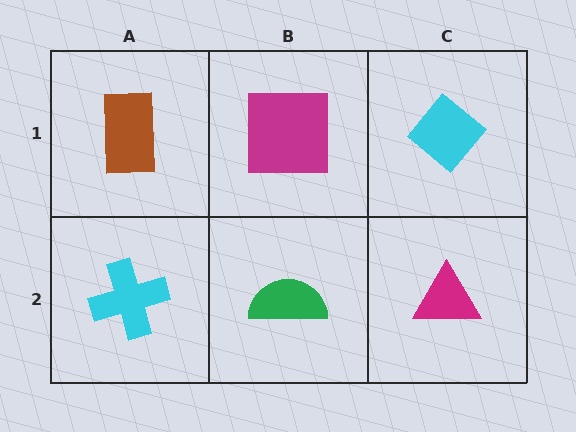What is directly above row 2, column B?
A magenta square.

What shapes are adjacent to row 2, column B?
A magenta square (row 1, column B), a cyan cross (row 2, column A), a magenta triangle (row 2, column C).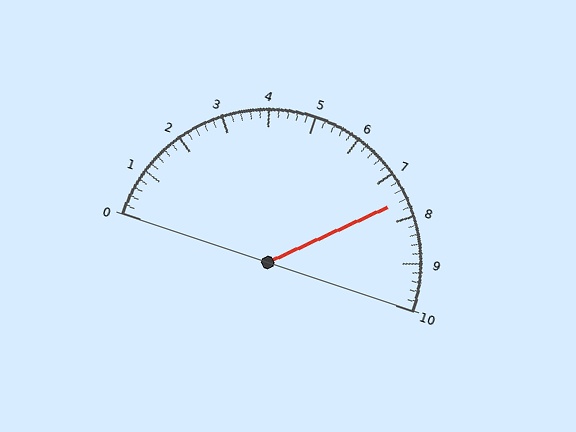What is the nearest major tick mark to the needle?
The nearest major tick mark is 8.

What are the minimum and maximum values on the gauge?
The gauge ranges from 0 to 10.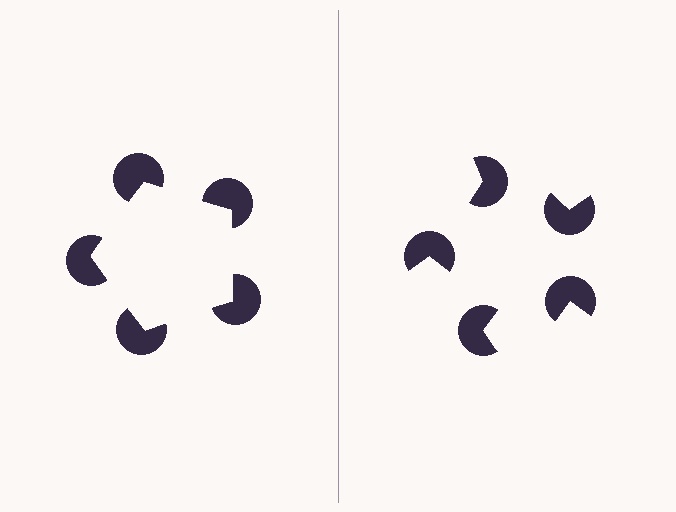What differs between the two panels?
The pac-man discs are positioned identically on both sides; only the wedge orientations differ. On the left they align to a pentagon; on the right they are misaligned.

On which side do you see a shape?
An illusory pentagon appears on the left side. On the right side the wedge cuts are rotated, so no coherent shape forms.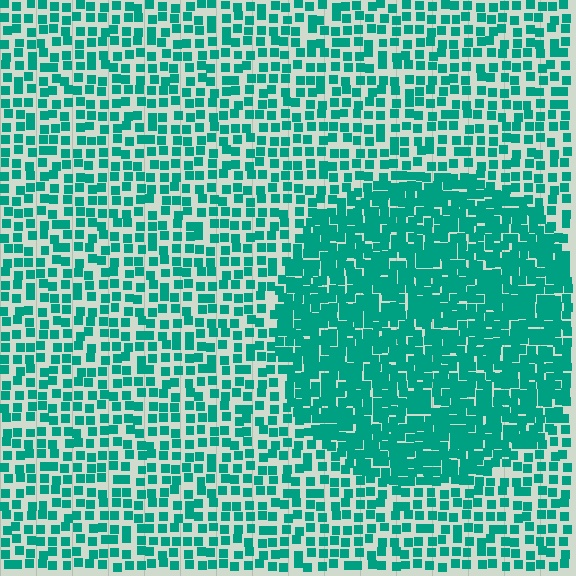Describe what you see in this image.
The image contains small teal elements arranged at two different densities. A circle-shaped region is visible where the elements are more densely packed than the surrounding area.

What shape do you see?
I see a circle.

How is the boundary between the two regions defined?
The boundary is defined by a change in element density (approximately 2.0x ratio). All elements are the same color, size, and shape.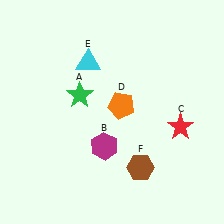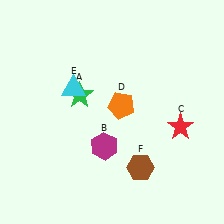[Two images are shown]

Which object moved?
The cyan triangle (E) moved down.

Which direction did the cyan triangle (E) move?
The cyan triangle (E) moved down.